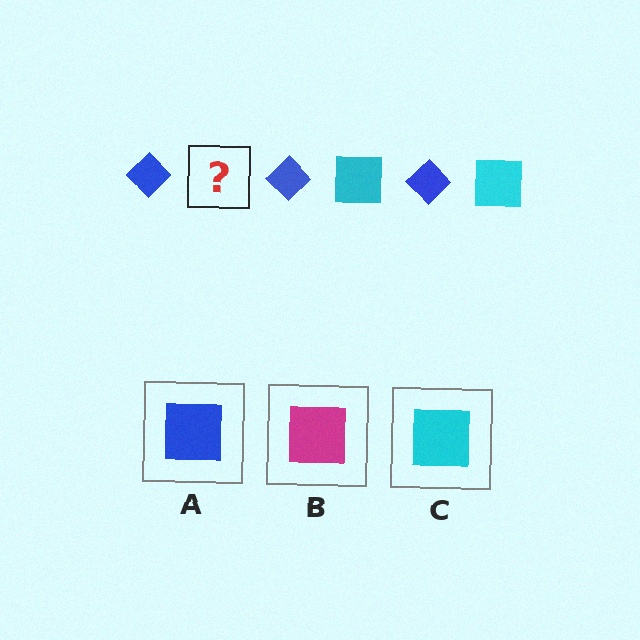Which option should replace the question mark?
Option C.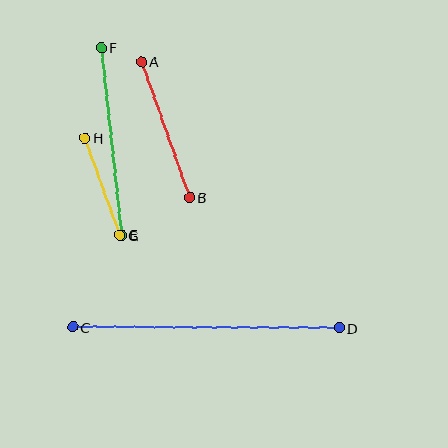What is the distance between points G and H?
The distance is approximately 103 pixels.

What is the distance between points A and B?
The distance is approximately 144 pixels.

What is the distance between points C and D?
The distance is approximately 267 pixels.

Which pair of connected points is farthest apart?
Points C and D are farthest apart.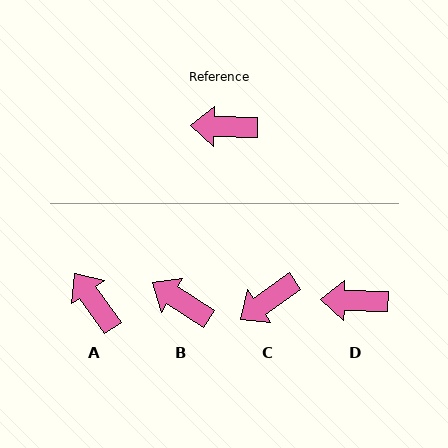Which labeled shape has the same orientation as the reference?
D.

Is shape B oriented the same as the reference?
No, it is off by about 31 degrees.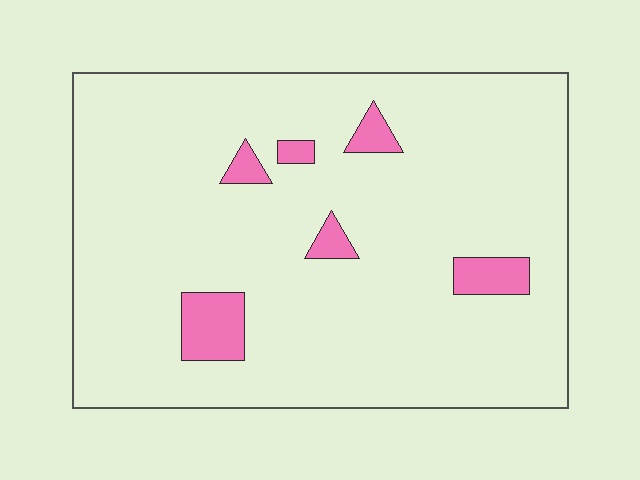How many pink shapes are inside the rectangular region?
6.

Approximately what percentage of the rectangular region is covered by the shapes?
Approximately 5%.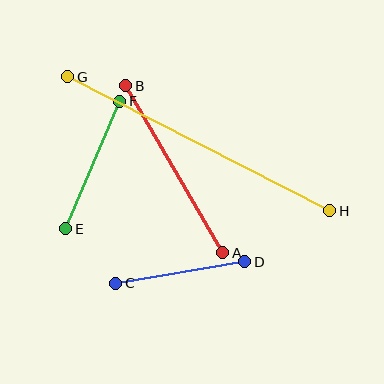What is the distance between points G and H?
The distance is approximately 294 pixels.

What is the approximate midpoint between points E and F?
The midpoint is at approximately (93, 165) pixels.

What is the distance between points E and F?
The distance is approximately 138 pixels.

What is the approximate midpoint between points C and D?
The midpoint is at approximately (180, 272) pixels.